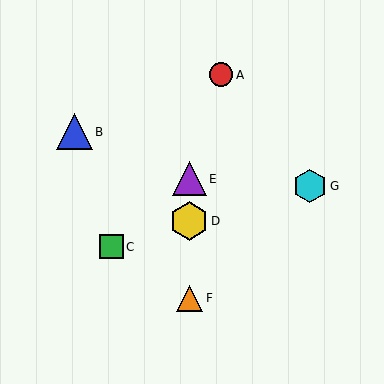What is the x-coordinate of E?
Object E is at x≈189.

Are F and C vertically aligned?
No, F is at x≈189 and C is at x≈111.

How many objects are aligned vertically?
3 objects (D, E, F) are aligned vertically.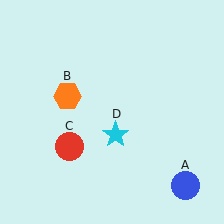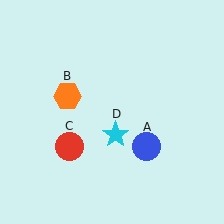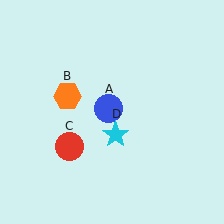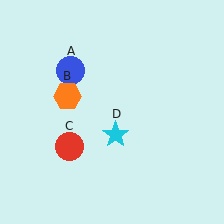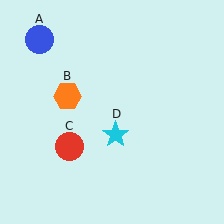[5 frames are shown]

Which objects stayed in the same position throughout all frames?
Orange hexagon (object B) and red circle (object C) and cyan star (object D) remained stationary.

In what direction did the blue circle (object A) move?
The blue circle (object A) moved up and to the left.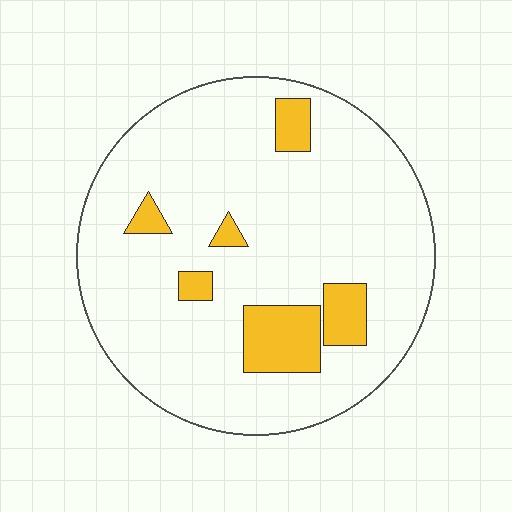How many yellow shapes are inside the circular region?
6.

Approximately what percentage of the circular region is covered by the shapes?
Approximately 15%.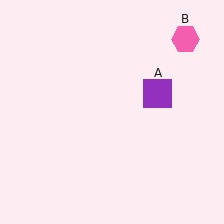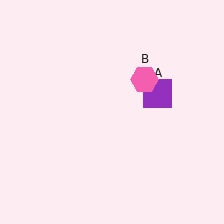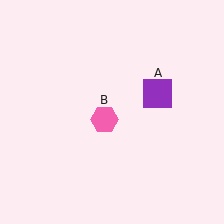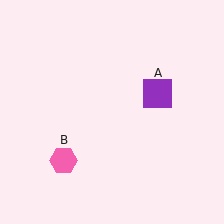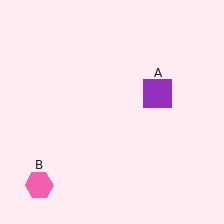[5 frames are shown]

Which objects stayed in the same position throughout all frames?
Purple square (object A) remained stationary.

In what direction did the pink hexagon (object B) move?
The pink hexagon (object B) moved down and to the left.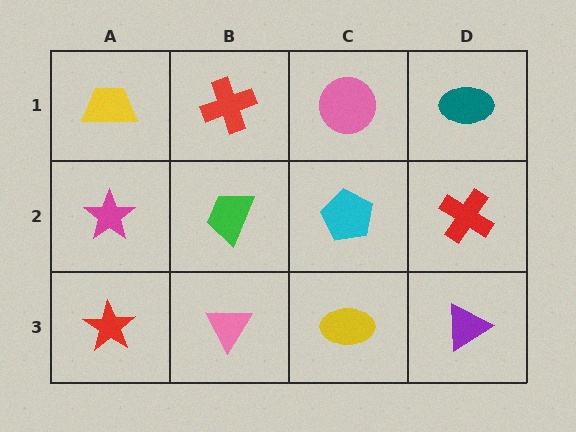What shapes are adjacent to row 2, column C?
A pink circle (row 1, column C), a yellow ellipse (row 3, column C), a green trapezoid (row 2, column B), a red cross (row 2, column D).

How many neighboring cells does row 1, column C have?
3.